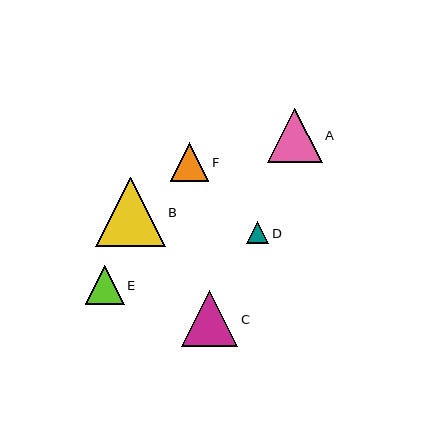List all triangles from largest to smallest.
From largest to smallest: B, C, A, F, E, D.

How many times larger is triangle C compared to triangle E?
Triangle C is approximately 1.5 times the size of triangle E.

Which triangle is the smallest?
Triangle D is the smallest with a size of approximately 22 pixels.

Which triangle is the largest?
Triangle B is the largest with a size of approximately 70 pixels.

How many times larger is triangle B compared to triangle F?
Triangle B is approximately 1.8 times the size of triangle F.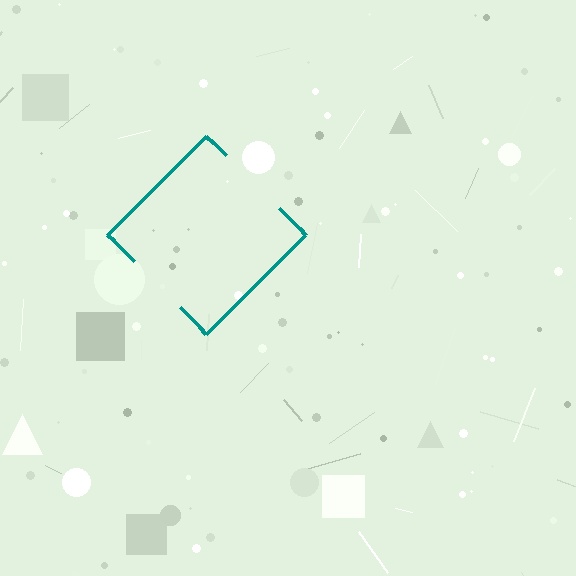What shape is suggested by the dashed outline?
The dashed outline suggests a diamond.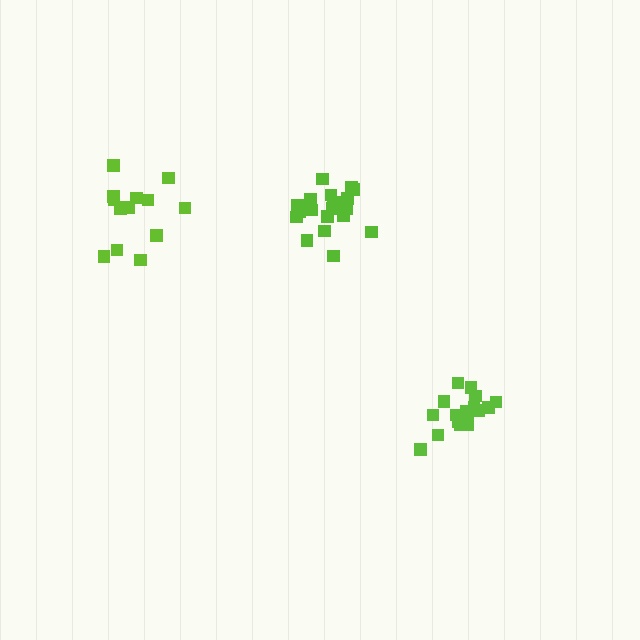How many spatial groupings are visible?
There are 3 spatial groupings.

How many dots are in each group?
Group 1: 18 dots, Group 2: 20 dots, Group 3: 14 dots (52 total).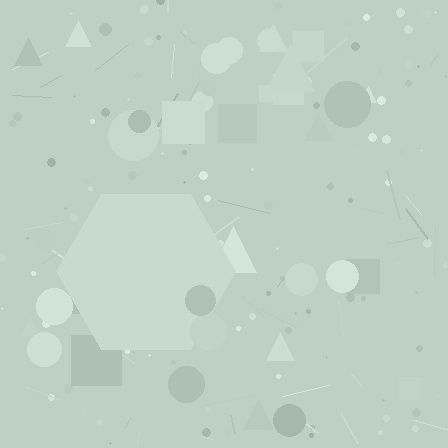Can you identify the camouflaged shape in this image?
The camouflaged shape is a hexagon.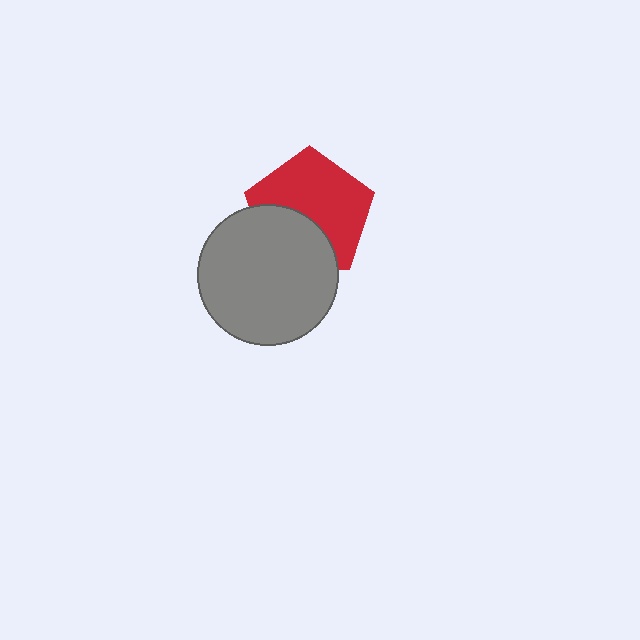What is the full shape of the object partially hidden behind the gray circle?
The partially hidden object is a red pentagon.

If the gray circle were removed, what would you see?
You would see the complete red pentagon.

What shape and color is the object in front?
The object in front is a gray circle.